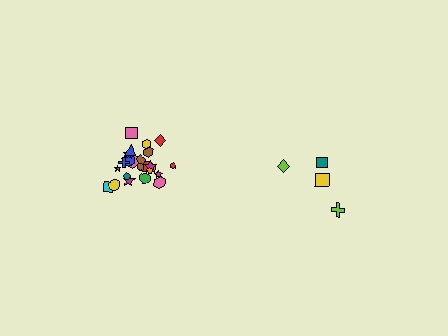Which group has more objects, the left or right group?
The left group.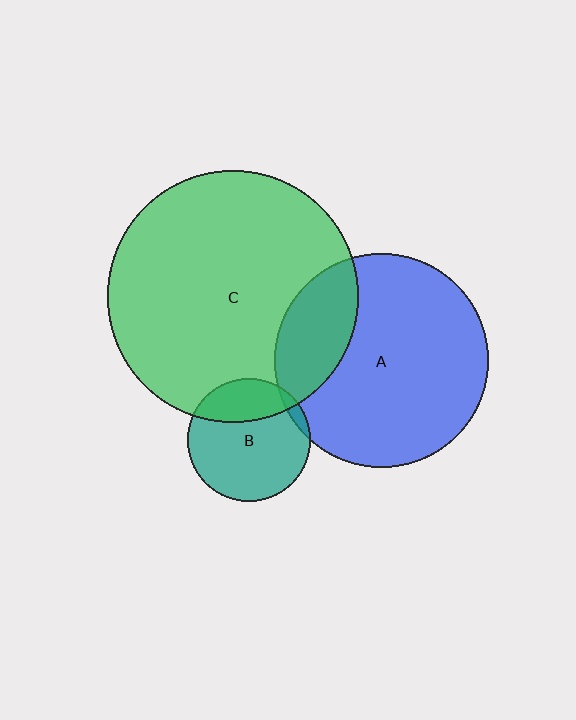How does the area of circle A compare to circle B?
Approximately 3.0 times.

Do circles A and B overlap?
Yes.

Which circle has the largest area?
Circle C (green).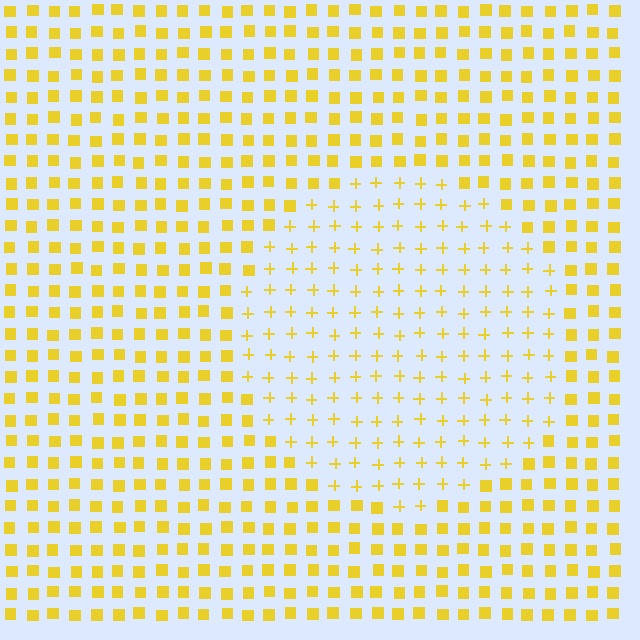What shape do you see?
I see a circle.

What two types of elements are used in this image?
The image uses plus signs inside the circle region and squares outside it.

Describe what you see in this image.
The image is filled with small yellow elements arranged in a uniform grid. A circle-shaped region contains plus signs, while the surrounding area contains squares. The boundary is defined purely by the change in element shape.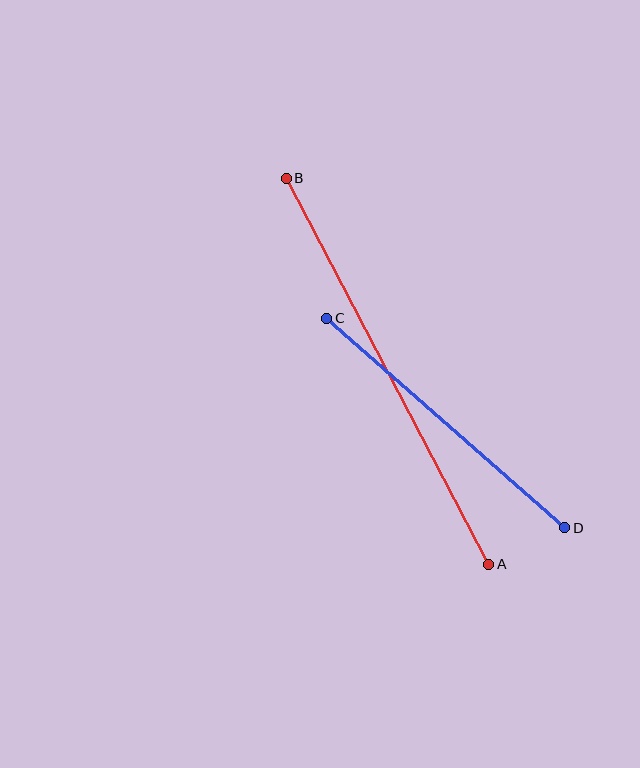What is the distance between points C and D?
The distance is approximately 317 pixels.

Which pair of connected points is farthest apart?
Points A and B are farthest apart.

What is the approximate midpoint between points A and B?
The midpoint is at approximately (387, 371) pixels.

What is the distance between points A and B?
The distance is approximately 436 pixels.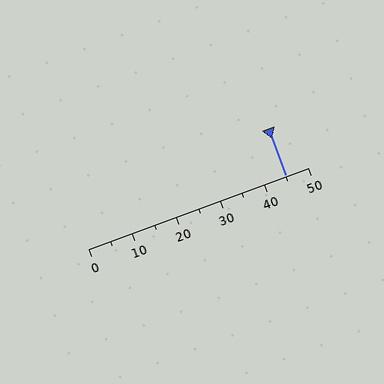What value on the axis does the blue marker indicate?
The marker indicates approximately 45.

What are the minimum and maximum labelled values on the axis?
The axis runs from 0 to 50.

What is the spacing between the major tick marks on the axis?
The major ticks are spaced 10 apart.